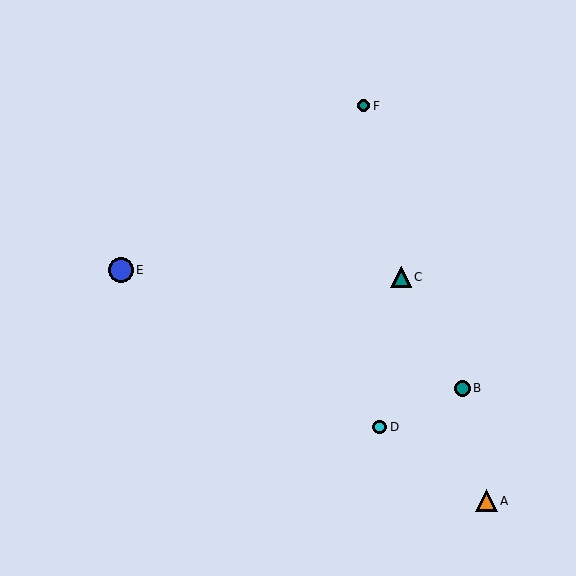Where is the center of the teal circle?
The center of the teal circle is at (463, 388).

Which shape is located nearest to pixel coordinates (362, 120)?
The teal circle (labeled F) at (364, 106) is nearest to that location.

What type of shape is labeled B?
Shape B is a teal circle.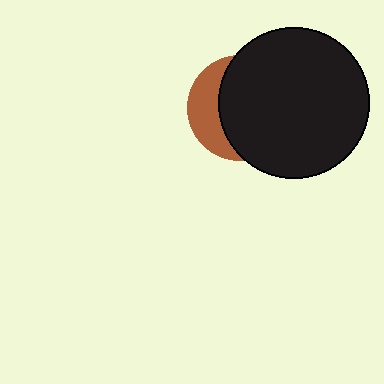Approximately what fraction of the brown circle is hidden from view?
Roughly 68% of the brown circle is hidden behind the black circle.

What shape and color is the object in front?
The object in front is a black circle.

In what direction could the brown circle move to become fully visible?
The brown circle could move left. That would shift it out from behind the black circle entirely.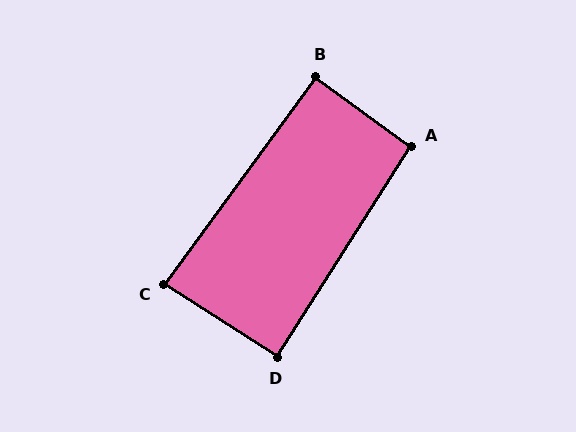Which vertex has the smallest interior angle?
C, at approximately 87 degrees.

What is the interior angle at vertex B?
Approximately 90 degrees (approximately right).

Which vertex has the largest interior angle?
A, at approximately 93 degrees.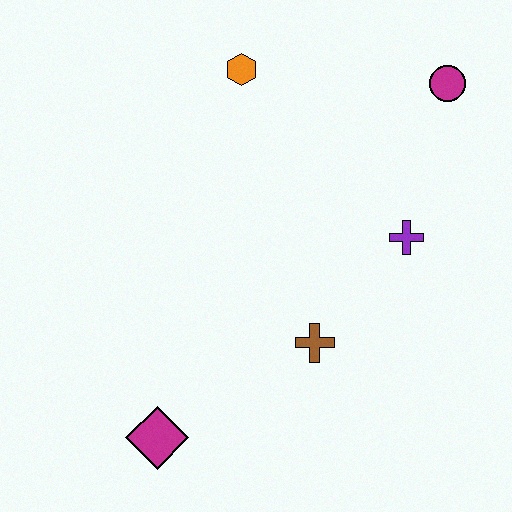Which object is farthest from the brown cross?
The magenta circle is farthest from the brown cross.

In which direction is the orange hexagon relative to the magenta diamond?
The orange hexagon is above the magenta diamond.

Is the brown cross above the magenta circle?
No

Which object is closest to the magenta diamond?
The brown cross is closest to the magenta diamond.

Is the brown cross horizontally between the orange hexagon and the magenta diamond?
No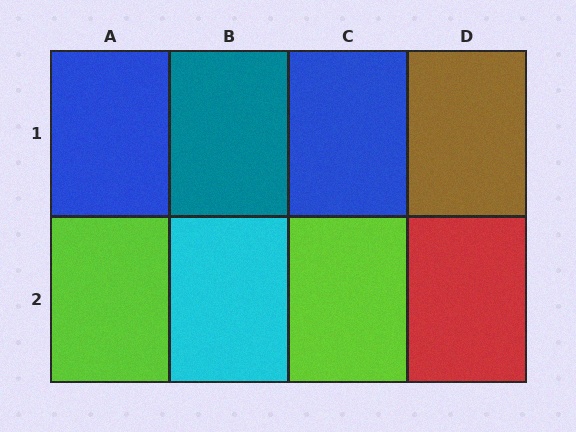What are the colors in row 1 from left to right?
Blue, teal, blue, brown.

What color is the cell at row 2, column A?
Lime.